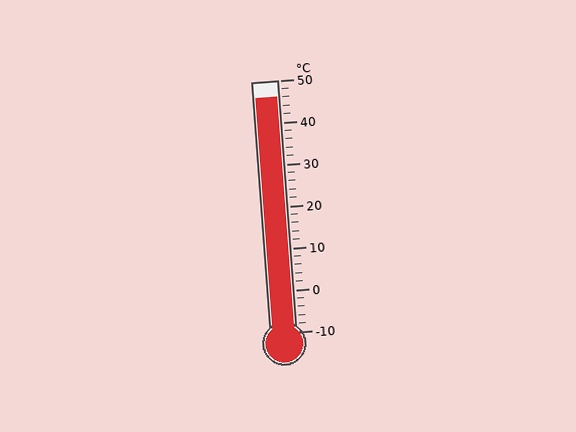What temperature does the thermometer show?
The thermometer shows approximately 46°C.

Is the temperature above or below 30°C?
The temperature is above 30°C.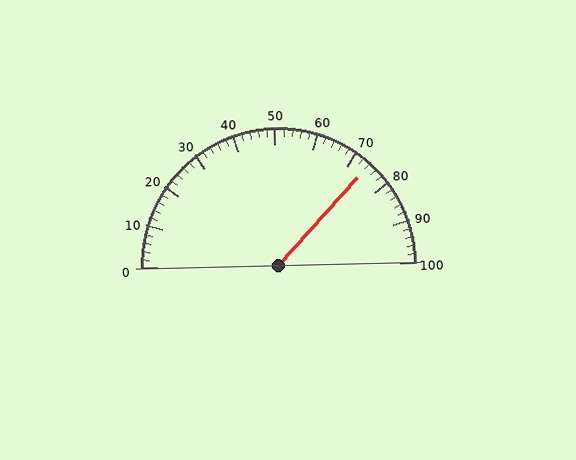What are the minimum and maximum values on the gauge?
The gauge ranges from 0 to 100.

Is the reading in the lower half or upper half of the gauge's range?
The reading is in the upper half of the range (0 to 100).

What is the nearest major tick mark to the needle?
The nearest major tick mark is 70.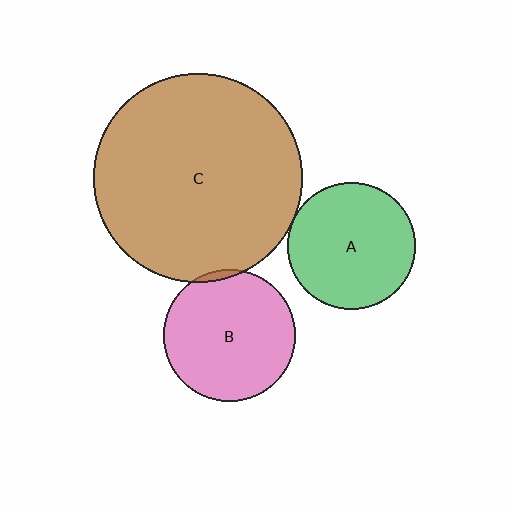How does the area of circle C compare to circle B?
Approximately 2.5 times.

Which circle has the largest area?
Circle C (brown).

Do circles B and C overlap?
Yes.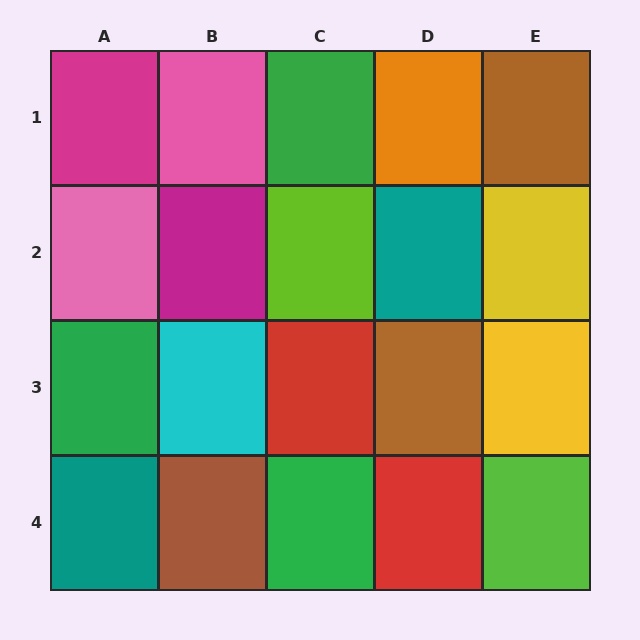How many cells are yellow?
2 cells are yellow.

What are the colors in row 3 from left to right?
Green, cyan, red, brown, yellow.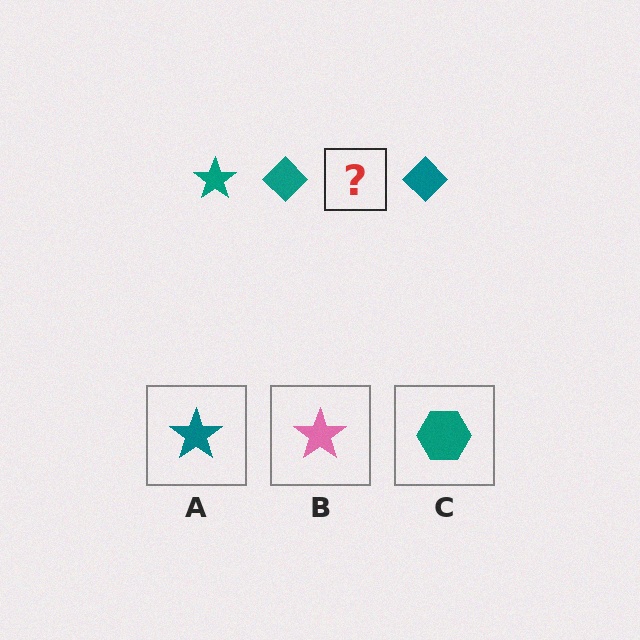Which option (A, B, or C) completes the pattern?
A.